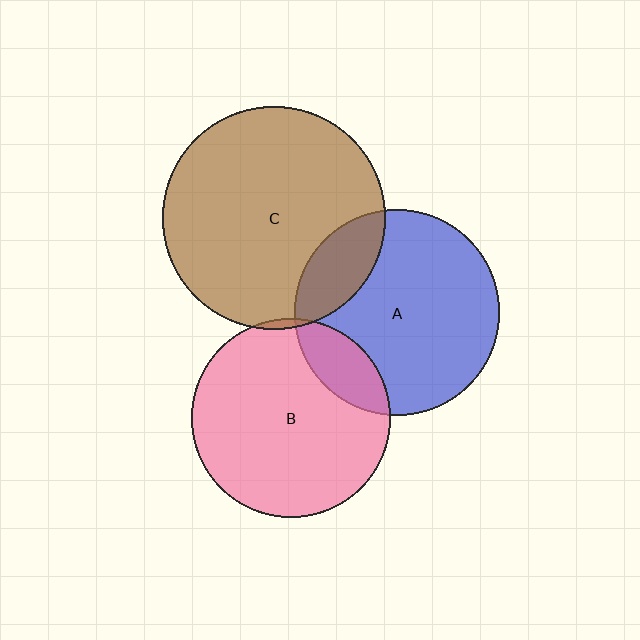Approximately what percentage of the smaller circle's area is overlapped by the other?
Approximately 5%.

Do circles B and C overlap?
Yes.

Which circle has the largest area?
Circle C (brown).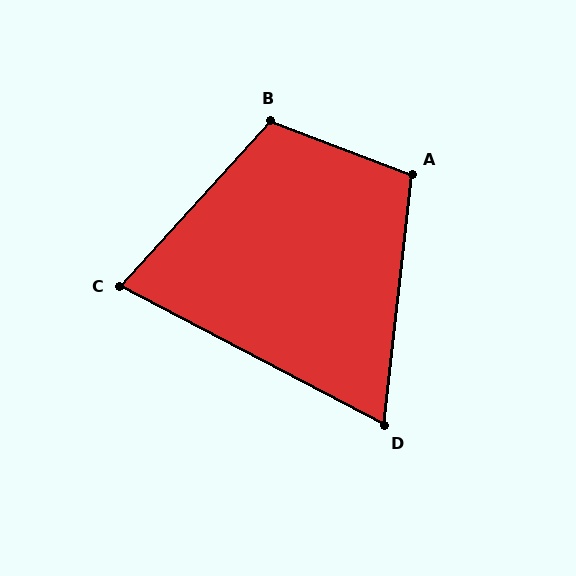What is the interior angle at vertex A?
Approximately 105 degrees (obtuse).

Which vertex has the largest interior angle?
B, at approximately 111 degrees.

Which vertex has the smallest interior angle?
D, at approximately 69 degrees.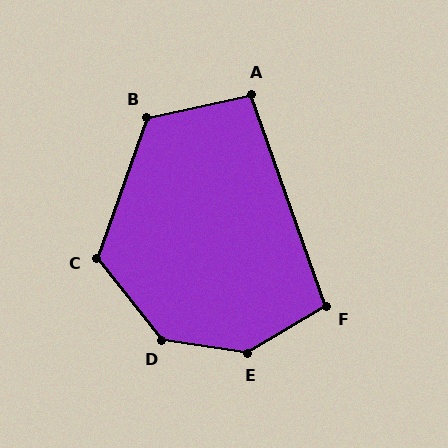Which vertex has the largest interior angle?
E, at approximately 140 degrees.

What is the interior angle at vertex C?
Approximately 122 degrees (obtuse).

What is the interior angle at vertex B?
Approximately 121 degrees (obtuse).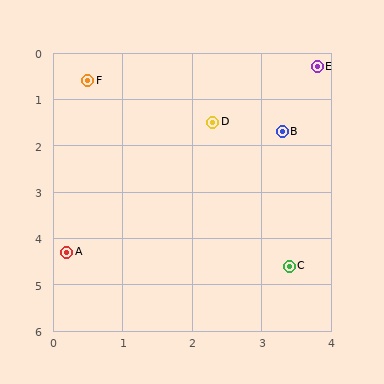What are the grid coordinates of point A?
Point A is at approximately (0.2, 4.3).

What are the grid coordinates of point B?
Point B is at approximately (3.3, 1.7).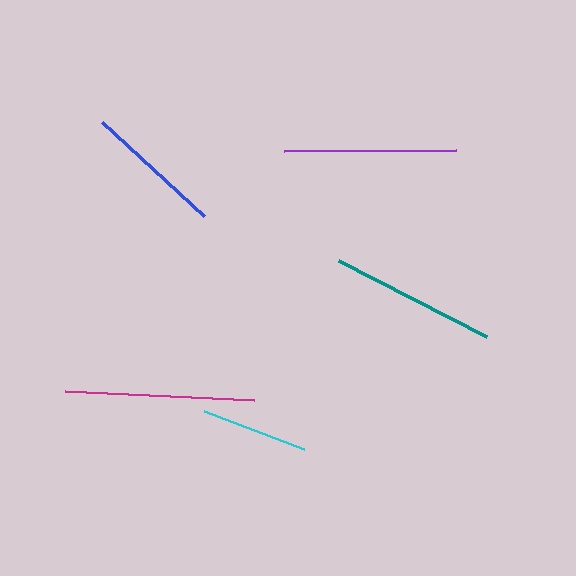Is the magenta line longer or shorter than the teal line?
The magenta line is longer than the teal line.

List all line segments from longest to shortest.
From longest to shortest: magenta, purple, teal, blue, cyan.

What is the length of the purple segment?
The purple segment is approximately 173 pixels long.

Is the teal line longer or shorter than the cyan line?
The teal line is longer than the cyan line.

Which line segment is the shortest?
The cyan line is the shortest at approximately 107 pixels.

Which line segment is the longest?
The magenta line is the longest at approximately 189 pixels.